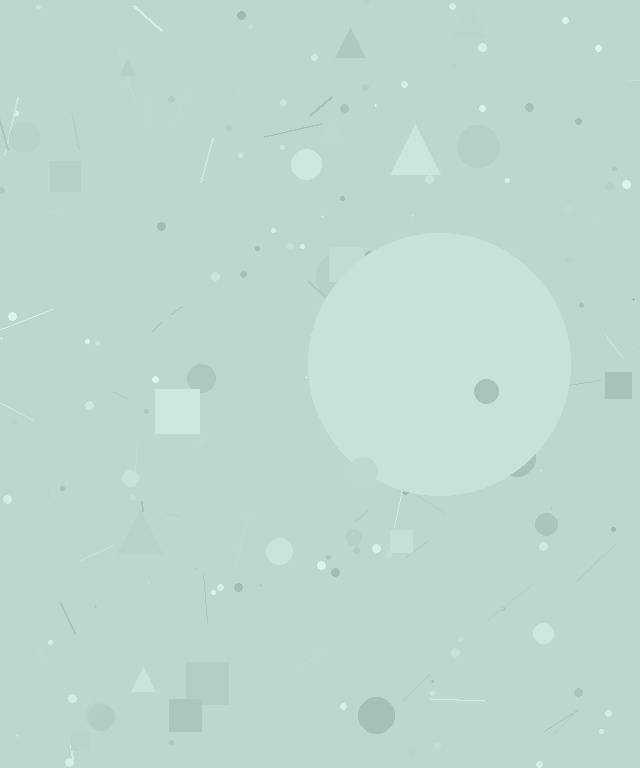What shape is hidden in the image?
A circle is hidden in the image.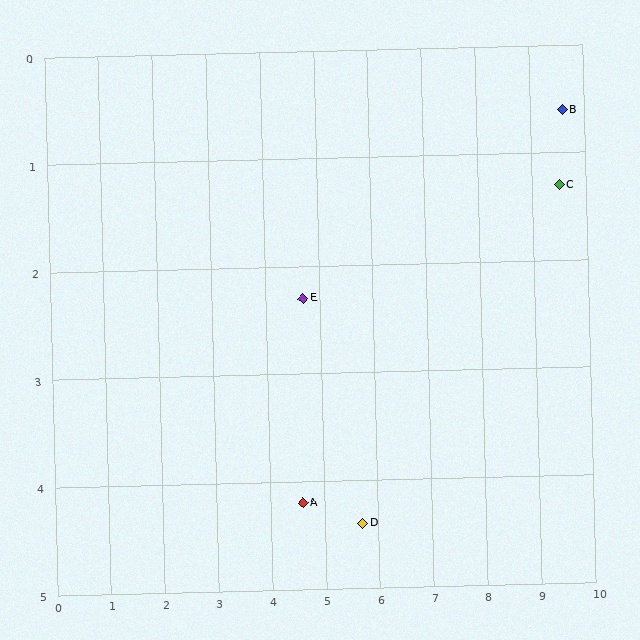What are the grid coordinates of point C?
Point C is at approximately (9.5, 1.3).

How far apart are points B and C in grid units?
Points B and C are about 0.7 grid units apart.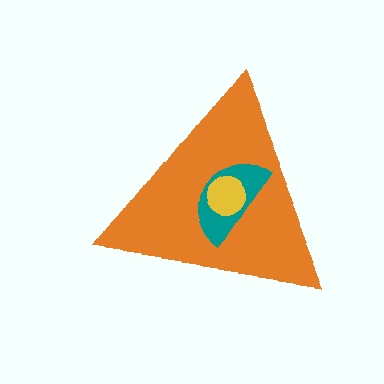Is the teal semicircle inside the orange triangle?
Yes.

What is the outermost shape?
The orange triangle.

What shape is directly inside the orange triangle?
The teal semicircle.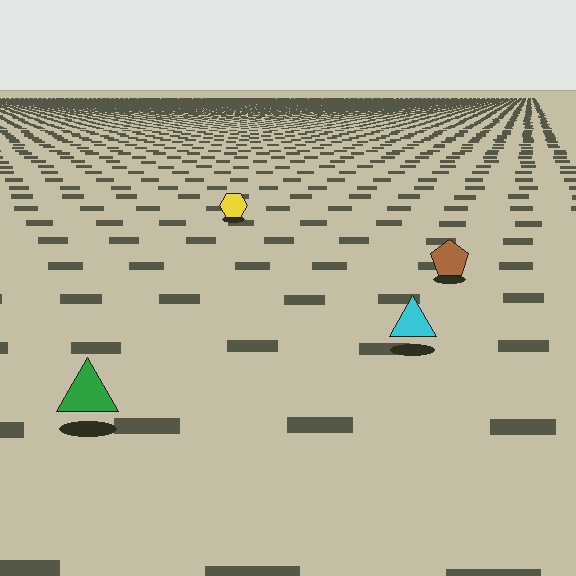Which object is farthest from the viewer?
The yellow hexagon is farthest from the viewer. It appears smaller and the ground texture around it is denser.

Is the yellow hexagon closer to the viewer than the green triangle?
No. The green triangle is closer — you can tell from the texture gradient: the ground texture is coarser near it.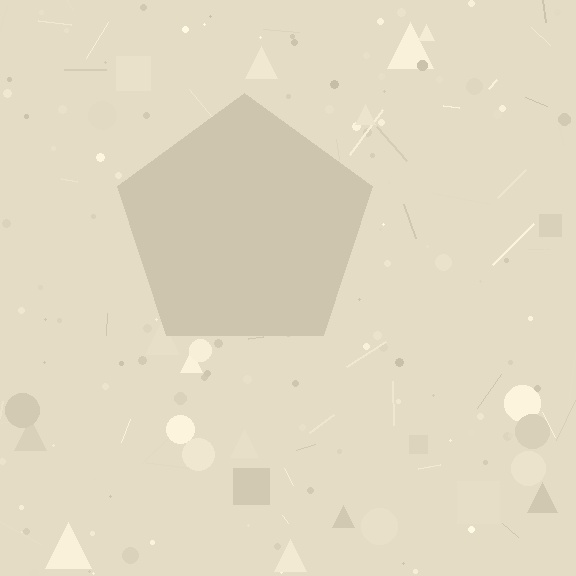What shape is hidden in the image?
A pentagon is hidden in the image.